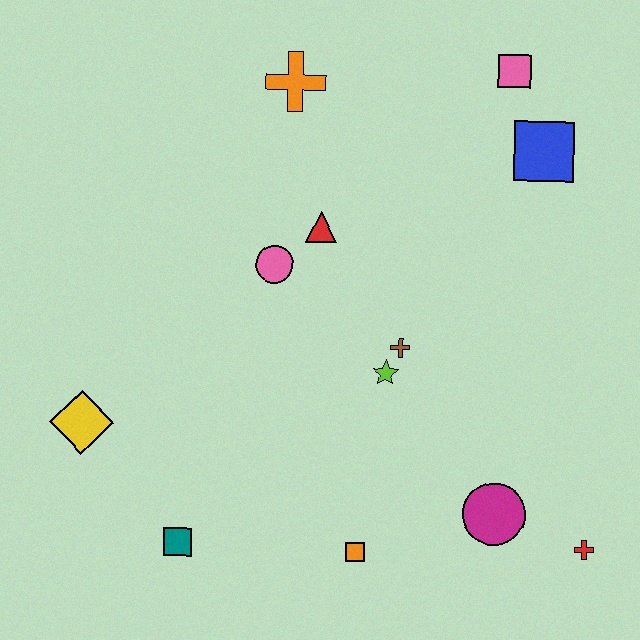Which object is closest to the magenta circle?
The red cross is closest to the magenta circle.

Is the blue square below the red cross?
No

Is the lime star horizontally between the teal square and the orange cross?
No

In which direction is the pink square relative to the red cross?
The pink square is above the red cross.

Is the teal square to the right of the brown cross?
No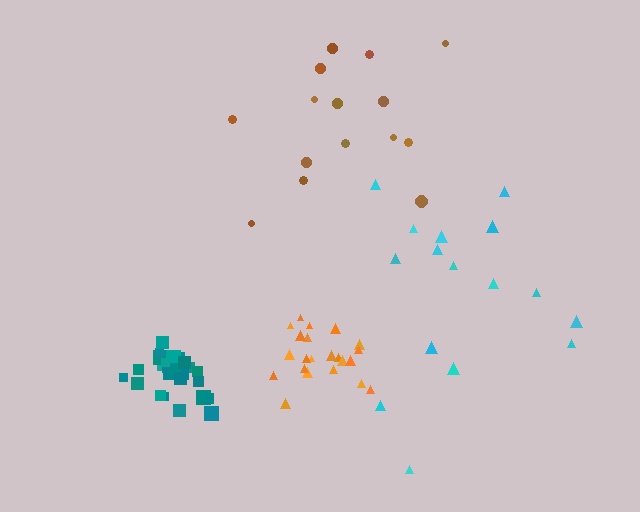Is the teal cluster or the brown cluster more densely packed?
Teal.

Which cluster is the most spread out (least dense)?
Brown.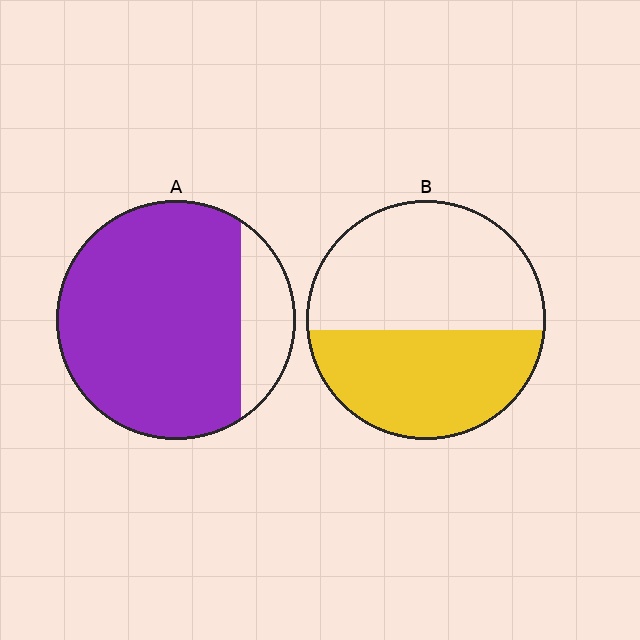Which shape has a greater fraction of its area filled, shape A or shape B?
Shape A.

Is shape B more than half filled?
No.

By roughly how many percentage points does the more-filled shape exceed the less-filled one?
By roughly 40 percentage points (A over B).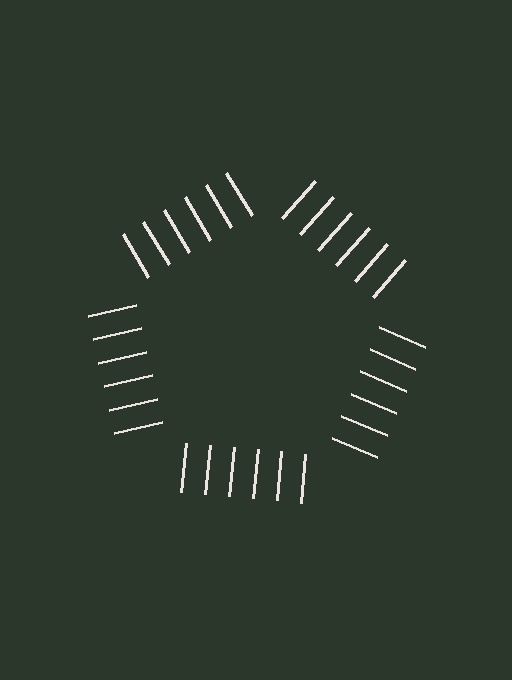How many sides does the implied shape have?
5 sides — the line-ends trace a pentagon.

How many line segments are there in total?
30 — 6 along each of the 5 edges.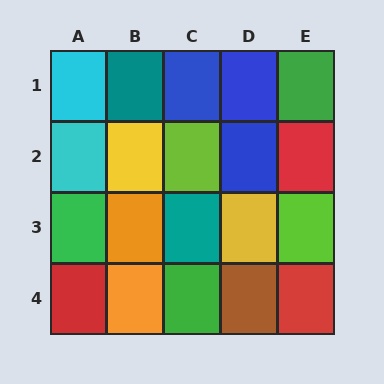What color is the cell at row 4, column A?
Red.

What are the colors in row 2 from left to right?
Cyan, yellow, lime, blue, red.